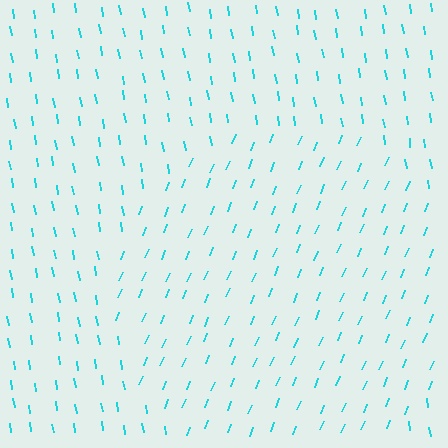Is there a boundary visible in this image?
Yes, there is a texture boundary formed by a change in line orientation.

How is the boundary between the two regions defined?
The boundary is defined purely by a change in line orientation (approximately 32 degrees difference). All lines are the same color and thickness.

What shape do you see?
I see a circle.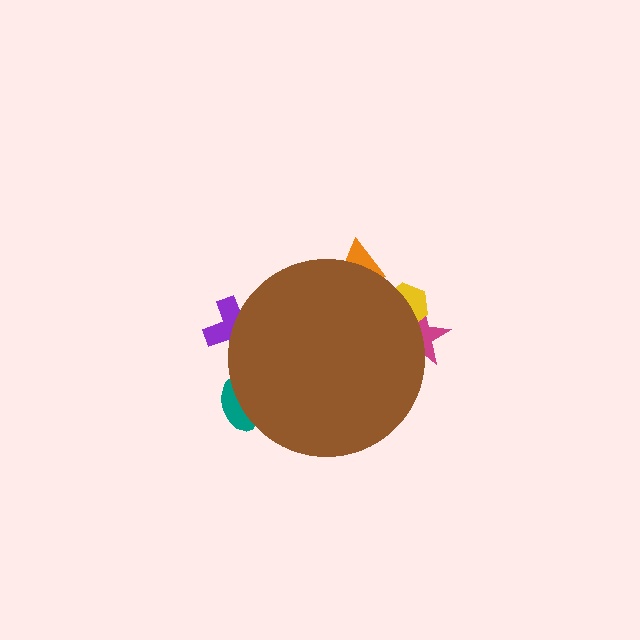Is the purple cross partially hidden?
Yes, the purple cross is partially hidden behind the brown circle.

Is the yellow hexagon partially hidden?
Yes, the yellow hexagon is partially hidden behind the brown circle.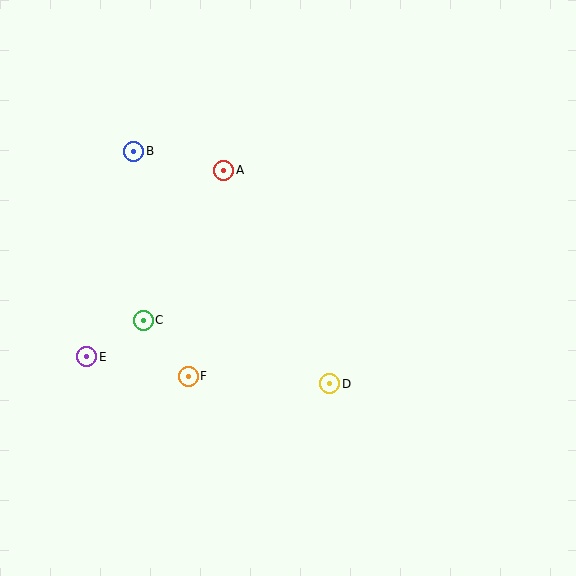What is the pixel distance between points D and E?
The distance between D and E is 245 pixels.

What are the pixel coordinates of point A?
Point A is at (224, 170).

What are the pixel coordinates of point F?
Point F is at (188, 376).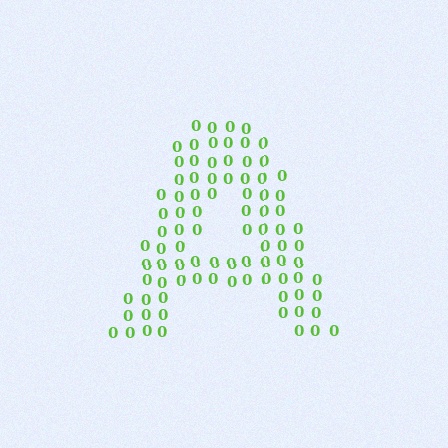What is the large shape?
The large shape is the letter A.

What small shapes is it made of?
It is made of small digit 0's.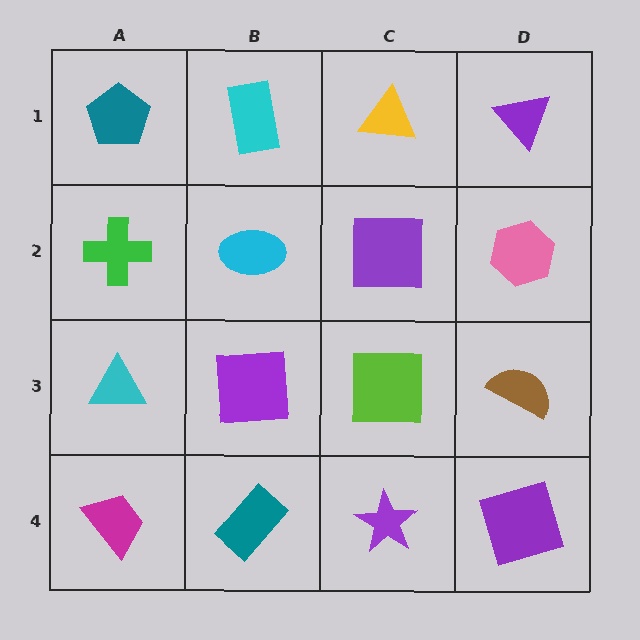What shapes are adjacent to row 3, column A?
A green cross (row 2, column A), a magenta trapezoid (row 4, column A), a purple square (row 3, column B).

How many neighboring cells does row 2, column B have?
4.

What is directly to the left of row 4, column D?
A purple star.